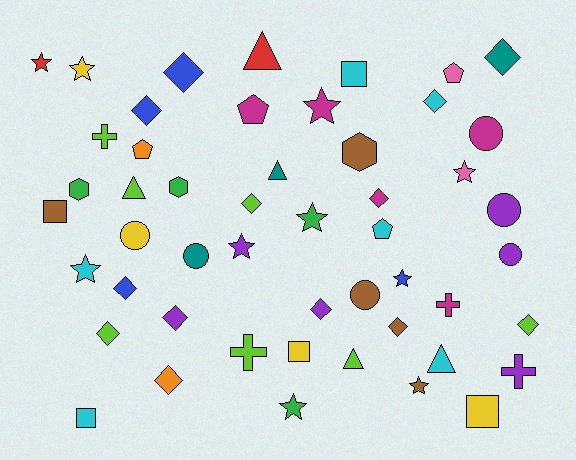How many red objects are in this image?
There are 2 red objects.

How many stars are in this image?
There are 10 stars.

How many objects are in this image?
There are 50 objects.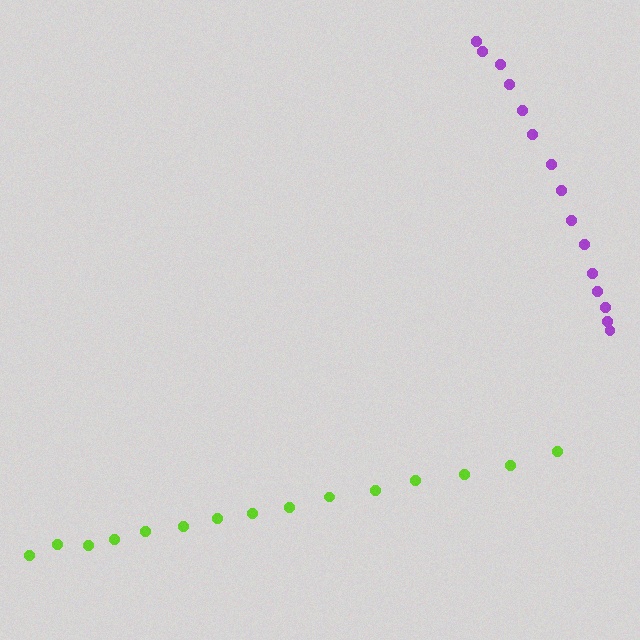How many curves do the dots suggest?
There are 2 distinct paths.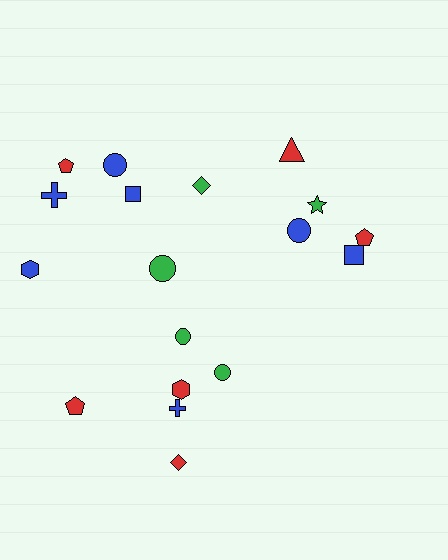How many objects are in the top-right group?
There are 5 objects.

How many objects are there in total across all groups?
There are 18 objects.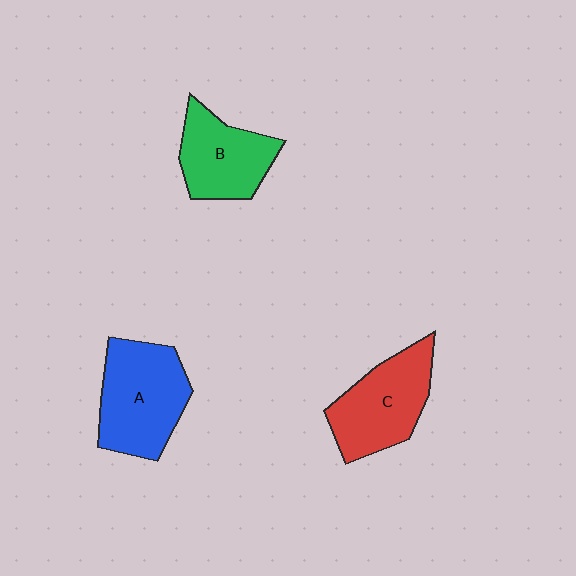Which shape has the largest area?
Shape A (blue).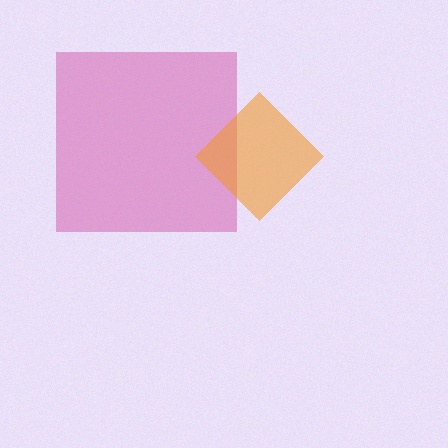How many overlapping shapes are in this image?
There are 2 overlapping shapes in the image.